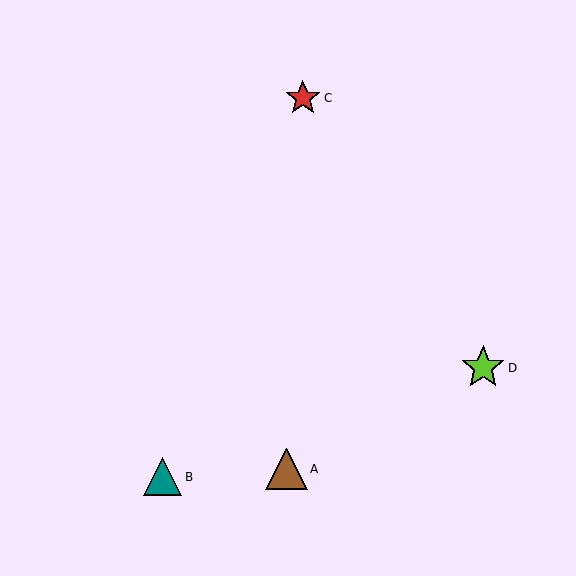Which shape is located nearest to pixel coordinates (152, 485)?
The teal triangle (labeled B) at (163, 477) is nearest to that location.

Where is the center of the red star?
The center of the red star is at (303, 98).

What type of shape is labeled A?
Shape A is a brown triangle.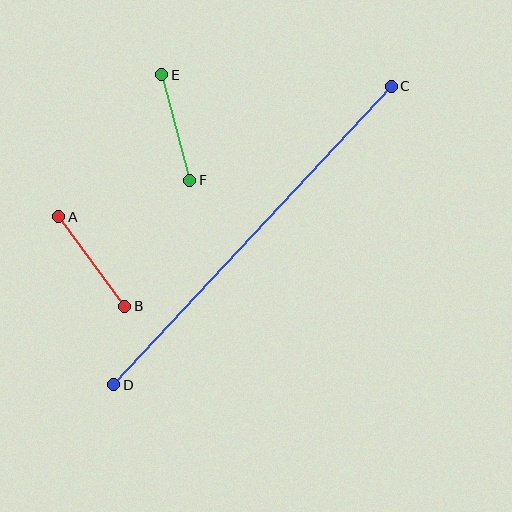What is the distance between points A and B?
The distance is approximately 112 pixels.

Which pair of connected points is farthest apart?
Points C and D are farthest apart.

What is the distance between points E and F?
The distance is approximately 109 pixels.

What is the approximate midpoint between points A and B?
The midpoint is at approximately (92, 261) pixels.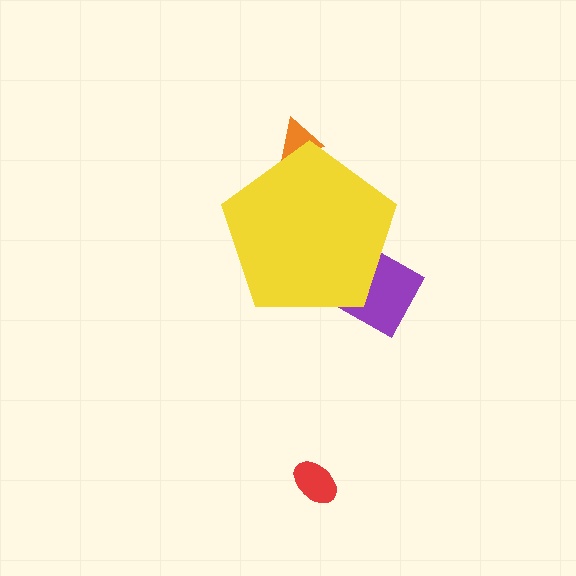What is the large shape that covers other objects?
A yellow pentagon.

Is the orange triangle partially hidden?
Yes, the orange triangle is partially hidden behind the yellow pentagon.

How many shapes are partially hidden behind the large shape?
2 shapes are partially hidden.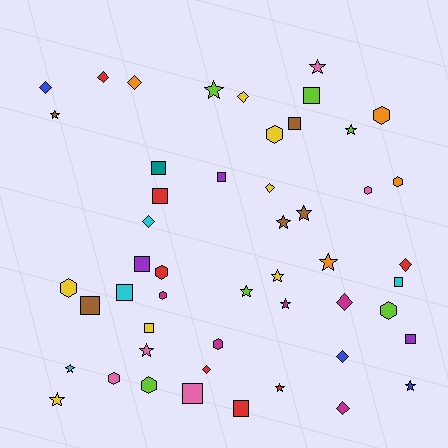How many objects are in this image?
There are 50 objects.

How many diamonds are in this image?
There are 11 diamonds.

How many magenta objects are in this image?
There are 5 magenta objects.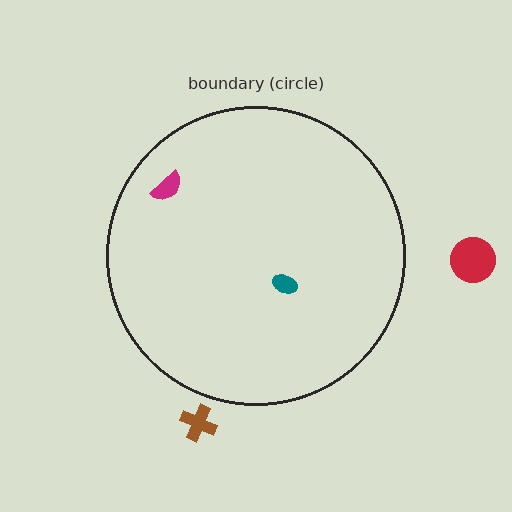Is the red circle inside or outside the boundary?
Outside.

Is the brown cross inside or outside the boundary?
Outside.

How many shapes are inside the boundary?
2 inside, 2 outside.